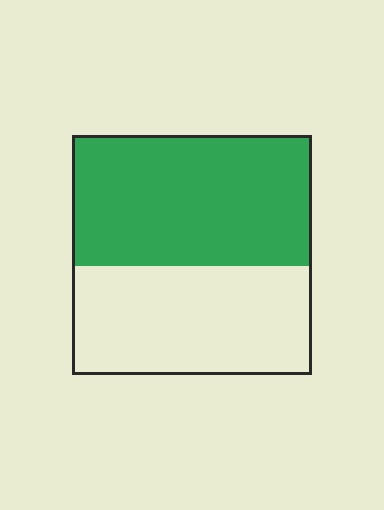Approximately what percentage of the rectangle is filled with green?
Approximately 55%.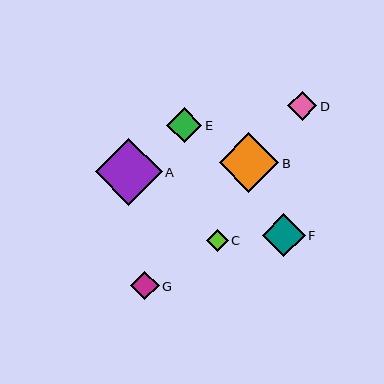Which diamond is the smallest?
Diamond C is the smallest with a size of approximately 22 pixels.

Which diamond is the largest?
Diamond A is the largest with a size of approximately 67 pixels.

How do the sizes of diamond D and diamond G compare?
Diamond D and diamond G are approximately the same size.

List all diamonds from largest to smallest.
From largest to smallest: A, B, F, E, D, G, C.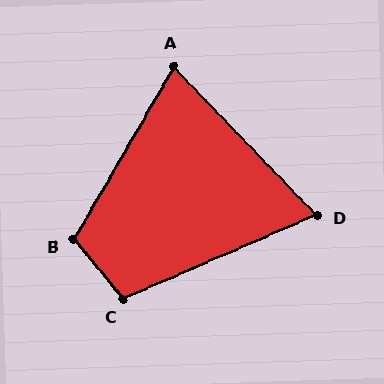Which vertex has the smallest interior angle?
D, at approximately 69 degrees.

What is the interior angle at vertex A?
Approximately 74 degrees (acute).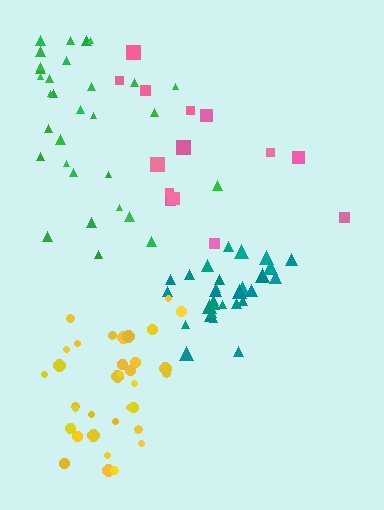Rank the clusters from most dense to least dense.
teal, yellow, green, pink.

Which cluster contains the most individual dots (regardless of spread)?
Yellow (34).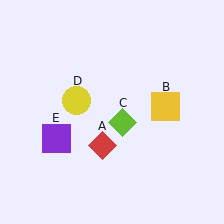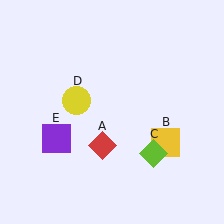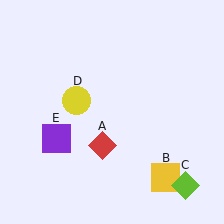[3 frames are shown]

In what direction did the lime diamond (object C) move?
The lime diamond (object C) moved down and to the right.